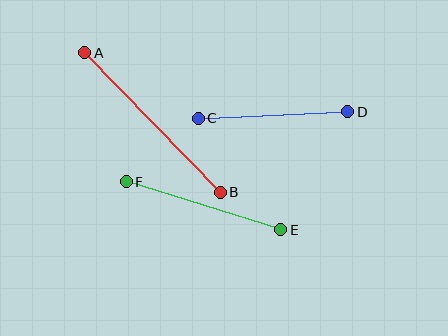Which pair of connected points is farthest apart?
Points A and B are farthest apart.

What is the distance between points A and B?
The distance is approximately 195 pixels.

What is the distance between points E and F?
The distance is approximately 162 pixels.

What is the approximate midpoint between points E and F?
The midpoint is at approximately (203, 206) pixels.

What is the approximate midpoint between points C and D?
The midpoint is at approximately (273, 115) pixels.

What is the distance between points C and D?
The distance is approximately 150 pixels.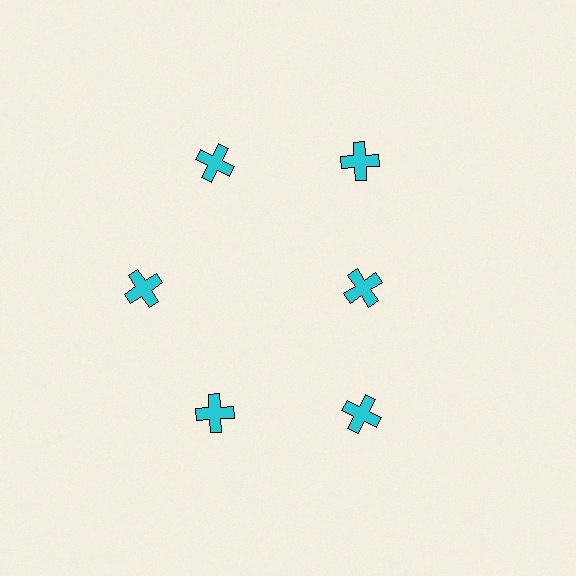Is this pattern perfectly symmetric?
No. The 6 cyan crosses are arranged in a ring, but one element near the 3 o'clock position is pulled inward toward the center, breaking the 6-fold rotational symmetry.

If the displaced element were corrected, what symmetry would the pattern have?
It would have 6-fold rotational symmetry — the pattern would map onto itself every 60 degrees.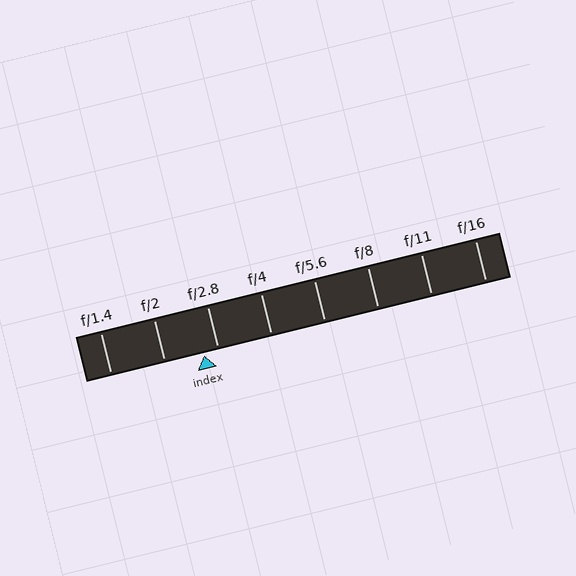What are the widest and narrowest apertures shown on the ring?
The widest aperture shown is f/1.4 and the narrowest is f/16.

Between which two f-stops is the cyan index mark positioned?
The index mark is between f/2 and f/2.8.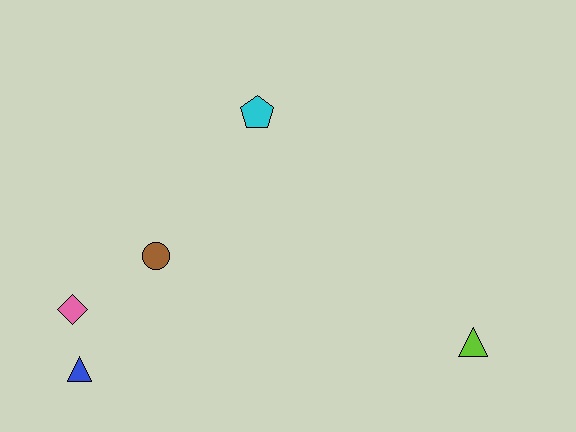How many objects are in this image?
There are 5 objects.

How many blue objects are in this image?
There is 1 blue object.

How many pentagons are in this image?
There is 1 pentagon.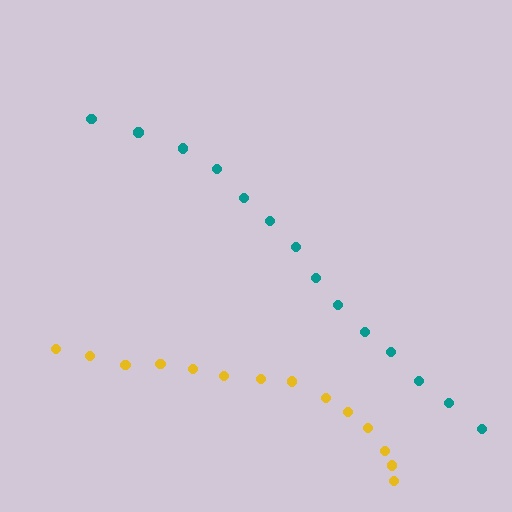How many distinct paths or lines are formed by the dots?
There are 2 distinct paths.